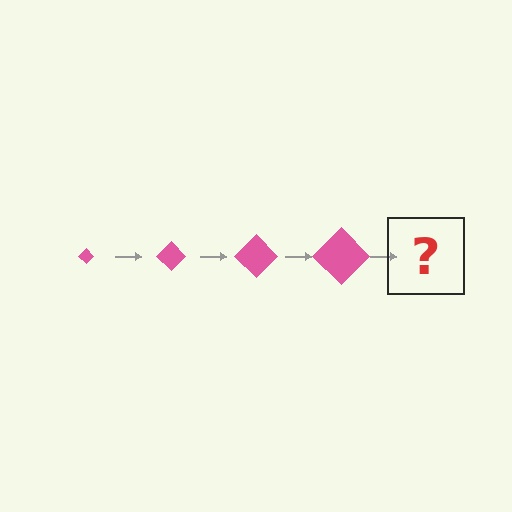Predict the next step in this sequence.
The next step is a pink diamond, larger than the previous one.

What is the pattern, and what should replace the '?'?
The pattern is that the diamond gets progressively larger each step. The '?' should be a pink diamond, larger than the previous one.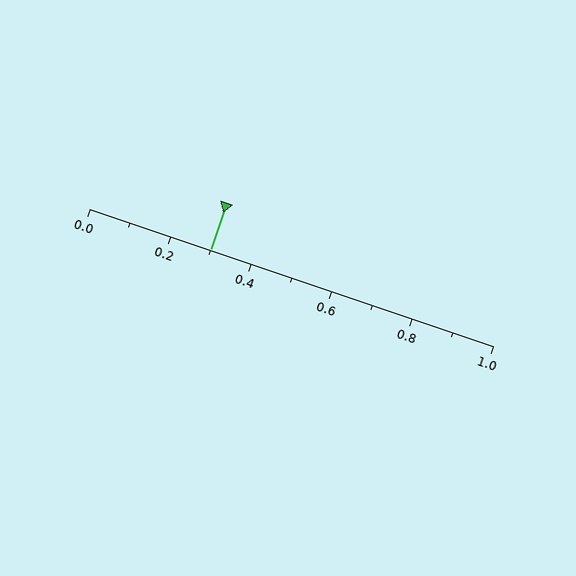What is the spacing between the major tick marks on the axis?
The major ticks are spaced 0.2 apart.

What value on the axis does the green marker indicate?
The marker indicates approximately 0.3.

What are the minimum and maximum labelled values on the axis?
The axis runs from 0.0 to 1.0.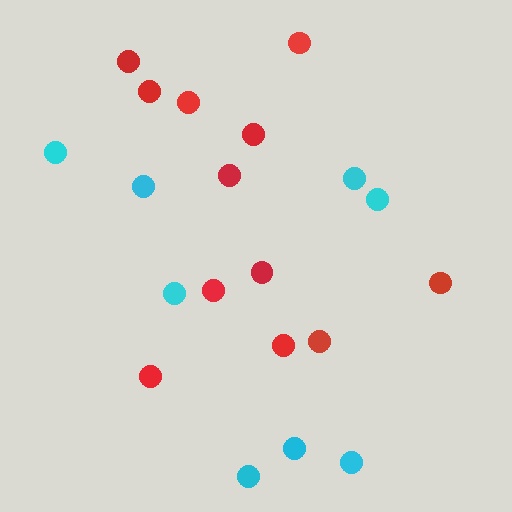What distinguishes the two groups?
There are 2 groups: one group of red circles (12) and one group of cyan circles (8).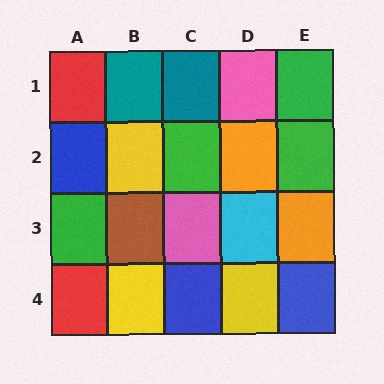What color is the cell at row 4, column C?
Blue.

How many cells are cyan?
1 cell is cyan.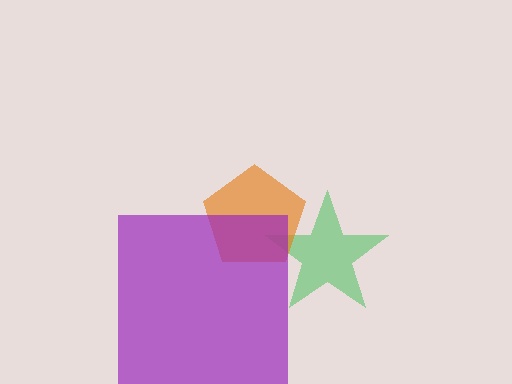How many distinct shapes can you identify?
There are 3 distinct shapes: a green star, an orange pentagon, a purple square.